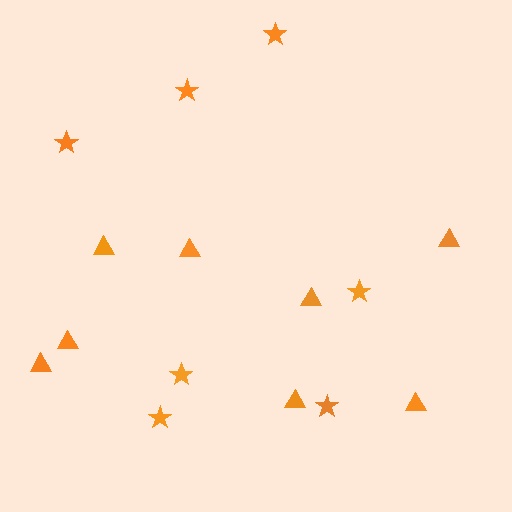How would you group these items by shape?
There are 2 groups: one group of stars (7) and one group of triangles (8).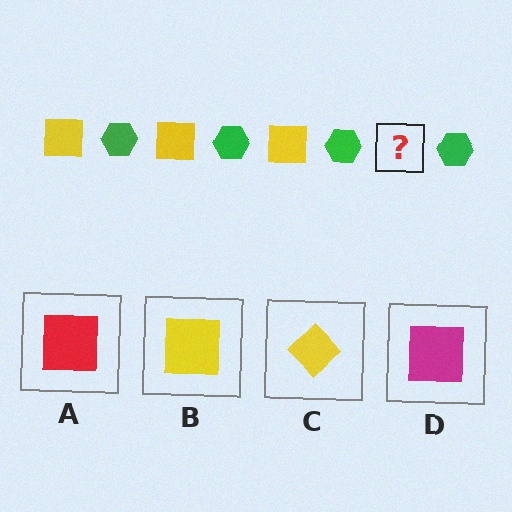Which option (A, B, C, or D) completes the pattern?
B.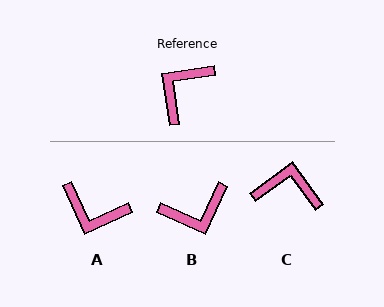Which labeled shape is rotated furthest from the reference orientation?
B, about 146 degrees away.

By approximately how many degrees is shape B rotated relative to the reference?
Approximately 146 degrees counter-clockwise.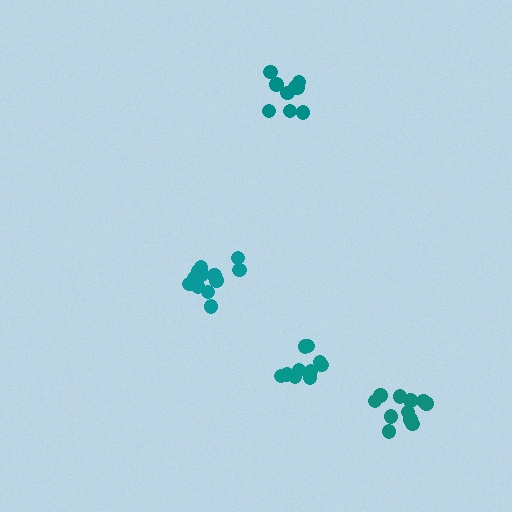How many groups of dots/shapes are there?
There are 4 groups.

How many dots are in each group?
Group 1: 11 dots, Group 2: 11 dots, Group 3: 10 dots, Group 4: 12 dots (44 total).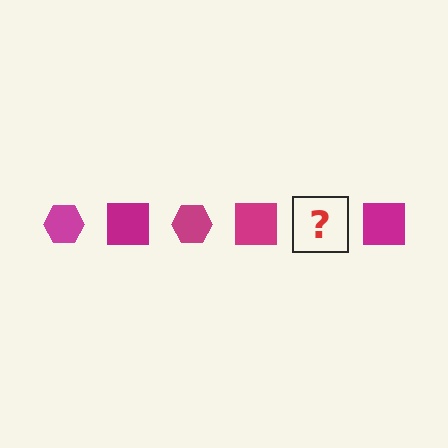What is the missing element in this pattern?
The missing element is a magenta hexagon.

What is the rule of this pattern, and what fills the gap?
The rule is that the pattern cycles through hexagon, square shapes in magenta. The gap should be filled with a magenta hexagon.